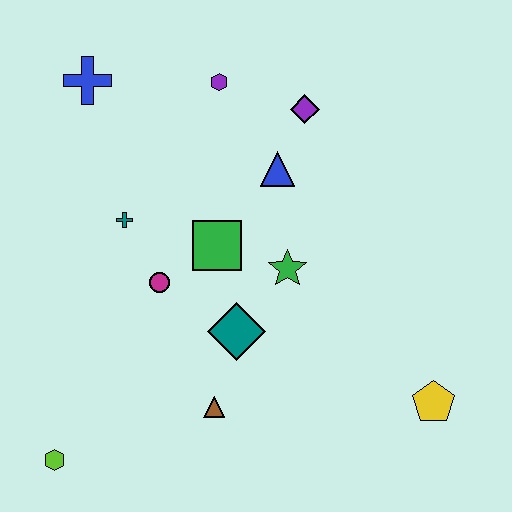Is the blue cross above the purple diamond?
Yes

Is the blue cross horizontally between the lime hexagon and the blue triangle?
Yes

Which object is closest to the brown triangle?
The teal diamond is closest to the brown triangle.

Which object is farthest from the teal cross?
The yellow pentagon is farthest from the teal cross.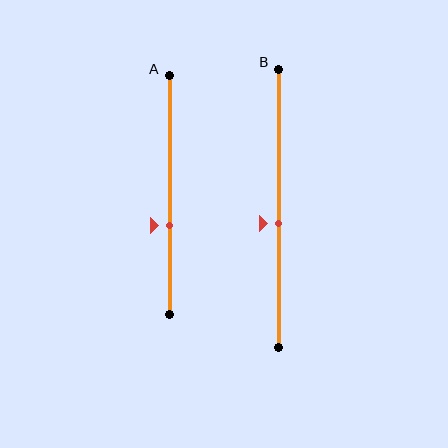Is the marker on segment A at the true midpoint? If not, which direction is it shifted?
No, the marker on segment A is shifted downward by about 13% of the segment length.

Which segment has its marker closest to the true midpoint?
Segment B has its marker closest to the true midpoint.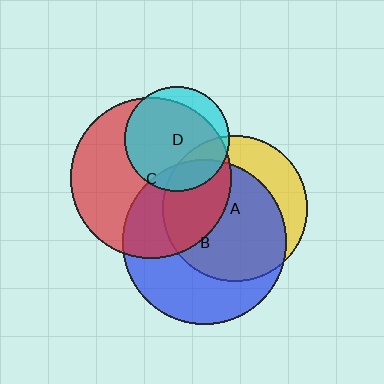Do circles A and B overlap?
Yes.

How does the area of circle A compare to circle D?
Approximately 1.9 times.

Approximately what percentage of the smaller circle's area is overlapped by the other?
Approximately 70%.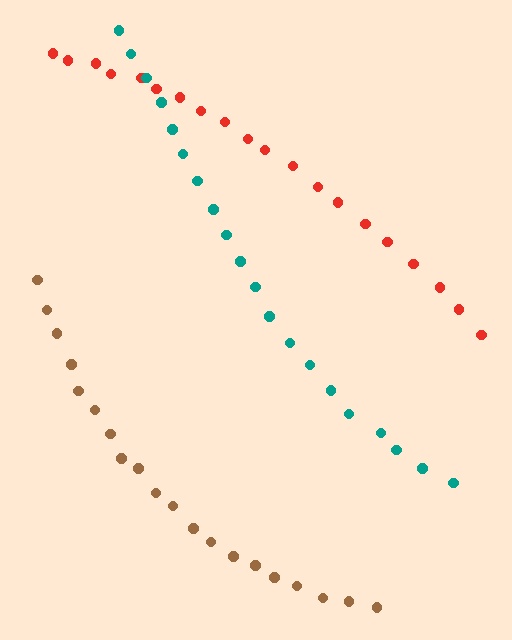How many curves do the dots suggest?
There are 3 distinct paths.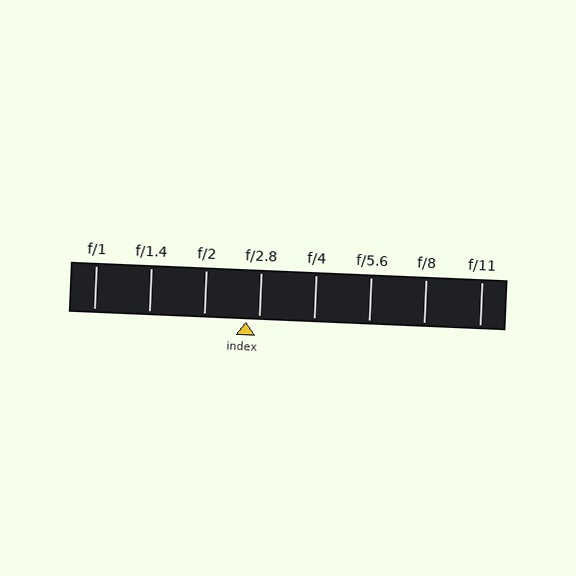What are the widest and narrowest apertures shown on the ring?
The widest aperture shown is f/1 and the narrowest is f/11.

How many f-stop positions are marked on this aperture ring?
There are 8 f-stop positions marked.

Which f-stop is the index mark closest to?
The index mark is closest to f/2.8.